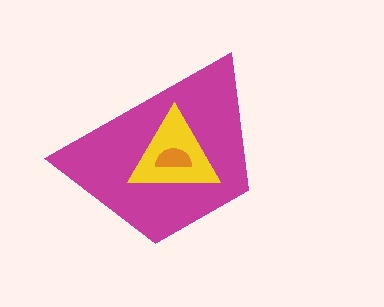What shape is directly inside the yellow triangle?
The orange semicircle.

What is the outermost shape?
The magenta trapezoid.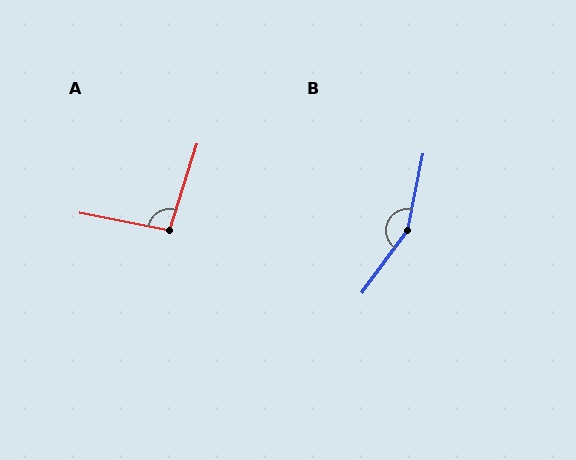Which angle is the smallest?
A, at approximately 97 degrees.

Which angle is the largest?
B, at approximately 156 degrees.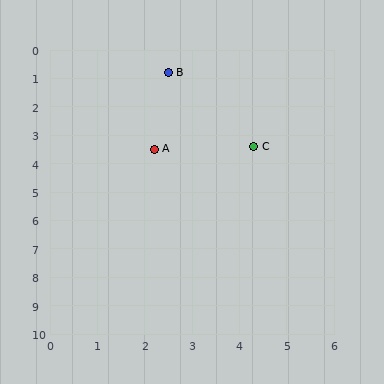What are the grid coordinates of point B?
Point B is at approximately (2.5, 0.8).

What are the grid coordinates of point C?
Point C is at approximately (4.3, 3.4).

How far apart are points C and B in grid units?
Points C and B are about 3.2 grid units apart.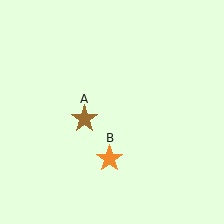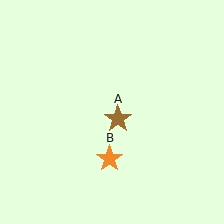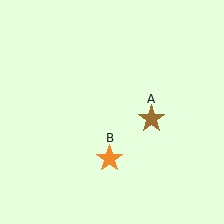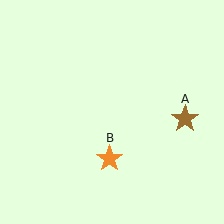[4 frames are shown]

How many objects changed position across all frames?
1 object changed position: brown star (object A).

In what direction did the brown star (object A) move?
The brown star (object A) moved right.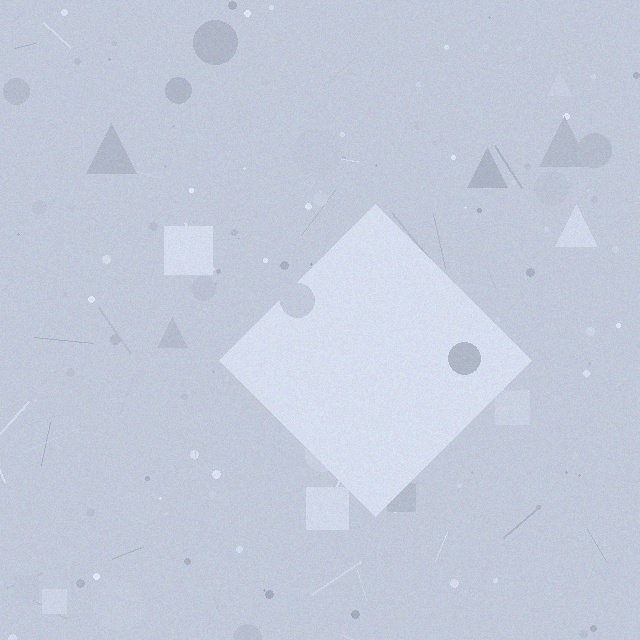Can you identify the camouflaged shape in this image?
The camouflaged shape is a diamond.